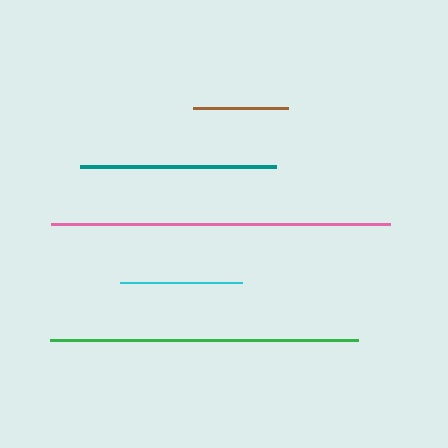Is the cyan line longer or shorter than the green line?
The green line is longer than the cyan line.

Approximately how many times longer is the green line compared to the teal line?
The green line is approximately 1.6 times the length of the teal line.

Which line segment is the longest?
The pink line is the longest at approximately 340 pixels.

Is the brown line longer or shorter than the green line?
The green line is longer than the brown line.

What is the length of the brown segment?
The brown segment is approximately 95 pixels long.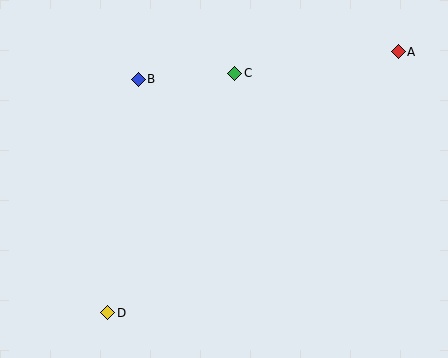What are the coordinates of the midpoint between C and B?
The midpoint between C and B is at (187, 76).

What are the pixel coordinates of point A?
Point A is at (398, 52).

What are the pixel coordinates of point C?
Point C is at (235, 73).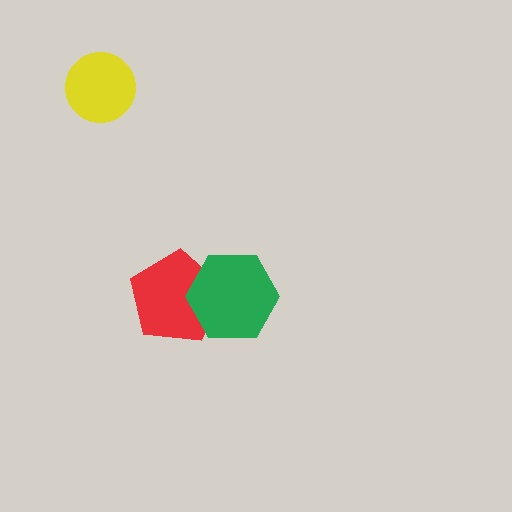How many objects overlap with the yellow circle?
0 objects overlap with the yellow circle.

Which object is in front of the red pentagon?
The green hexagon is in front of the red pentagon.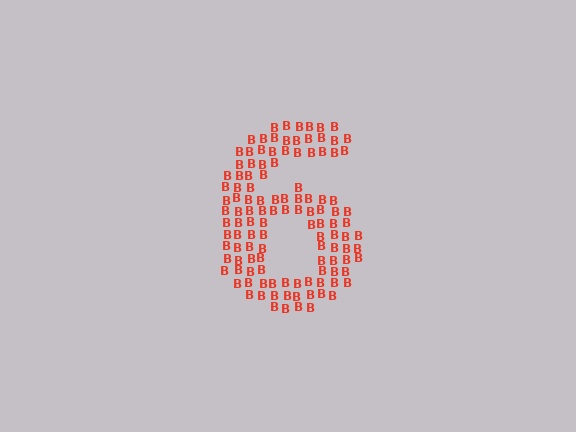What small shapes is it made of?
It is made of small letter B's.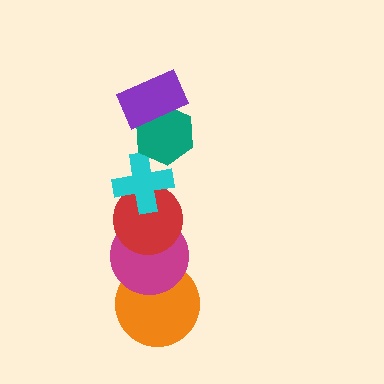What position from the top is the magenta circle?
The magenta circle is 5th from the top.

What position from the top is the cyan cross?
The cyan cross is 3rd from the top.